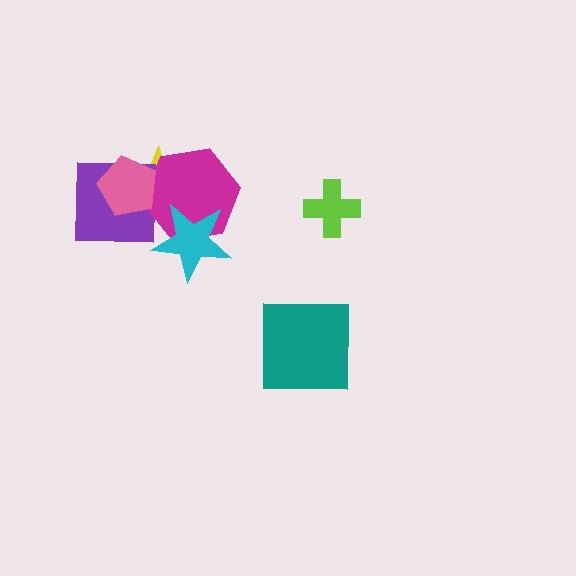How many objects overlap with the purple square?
3 objects overlap with the purple square.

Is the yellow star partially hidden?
Yes, it is partially covered by another shape.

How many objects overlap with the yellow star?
4 objects overlap with the yellow star.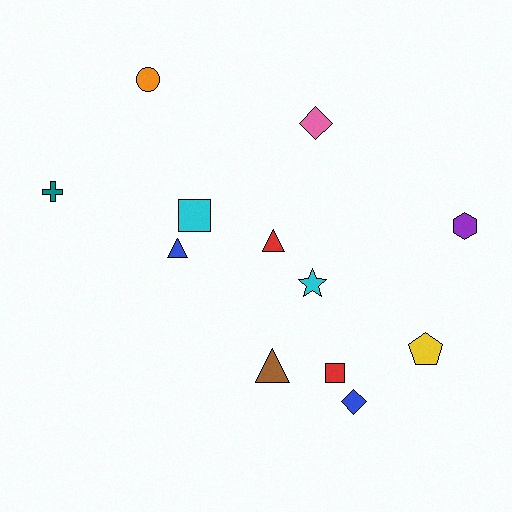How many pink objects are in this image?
There is 1 pink object.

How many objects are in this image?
There are 12 objects.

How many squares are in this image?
There are 2 squares.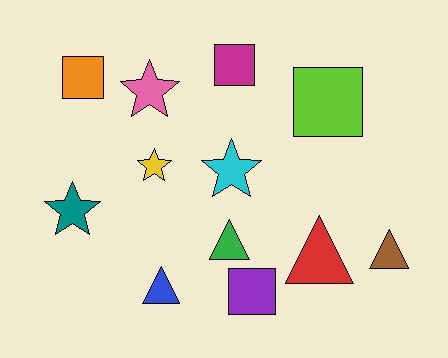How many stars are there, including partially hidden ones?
There are 4 stars.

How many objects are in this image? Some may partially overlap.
There are 12 objects.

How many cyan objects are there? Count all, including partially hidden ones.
There is 1 cyan object.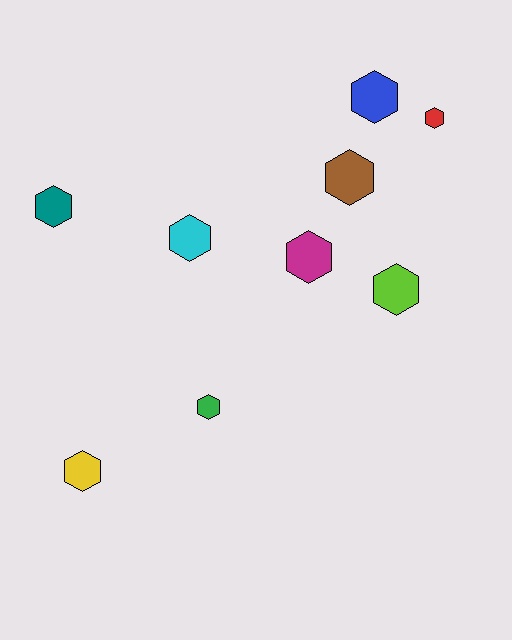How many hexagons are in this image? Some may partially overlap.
There are 9 hexagons.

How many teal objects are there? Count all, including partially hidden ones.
There is 1 teal object.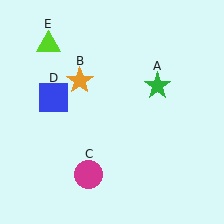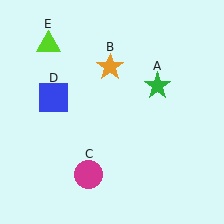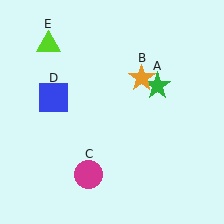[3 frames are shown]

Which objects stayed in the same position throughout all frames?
Green star (object A) and magenta circle (object C) and blue square (object D) and lime triangle (object E) remained stationary.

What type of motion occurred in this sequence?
The orange star (object B) rotated clockwise around the center of the scene.